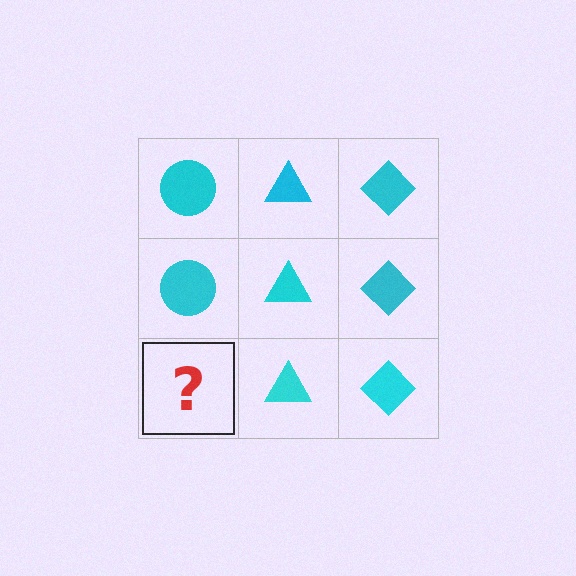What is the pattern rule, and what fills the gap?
The rule is that each column has a consistent shape. The gap should be filled with a cyan circle.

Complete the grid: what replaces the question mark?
The question mark should be replaced with a cyan circle.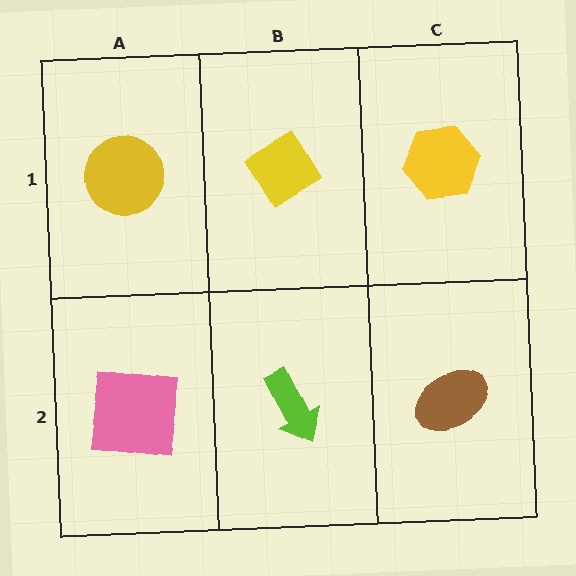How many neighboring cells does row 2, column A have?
2.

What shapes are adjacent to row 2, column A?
A yellow circle (row 1, column A), a lime arrow (row 2, column B).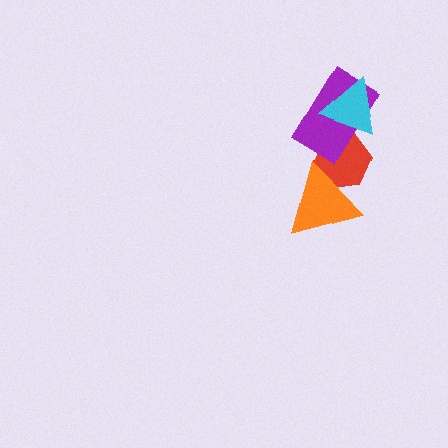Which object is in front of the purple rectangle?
The cyan triangle is in front of the purple rectangle.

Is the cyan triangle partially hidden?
No, no other shape covers it.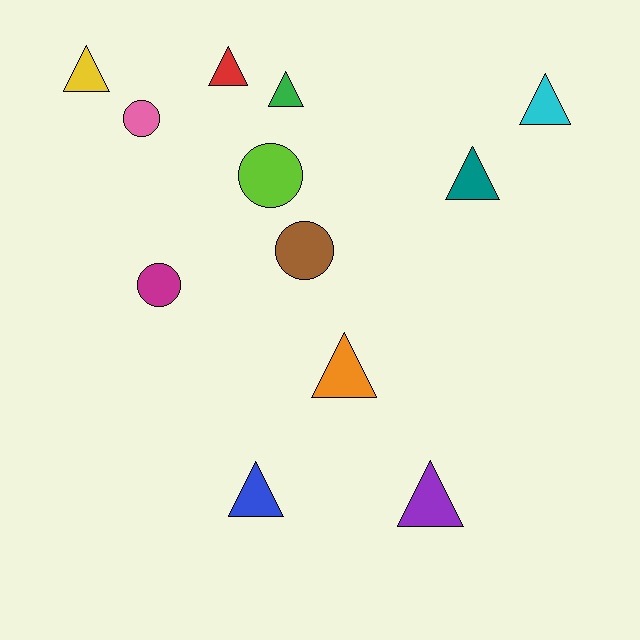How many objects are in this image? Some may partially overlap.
There are 12 objects.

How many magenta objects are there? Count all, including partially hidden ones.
There is 1 magenta object.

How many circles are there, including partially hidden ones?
There are 4 circles.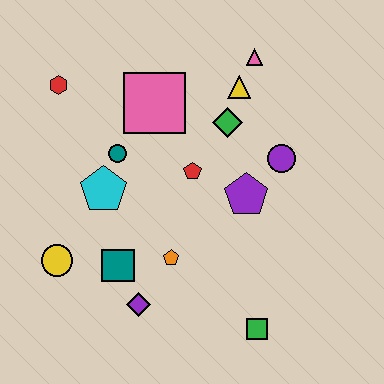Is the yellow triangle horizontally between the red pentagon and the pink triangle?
Yes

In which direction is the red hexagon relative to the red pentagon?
The red hexagon is to the left of the red pentagon.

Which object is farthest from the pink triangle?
The yellow circle is farthest from the pink triangle.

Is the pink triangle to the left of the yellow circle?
No